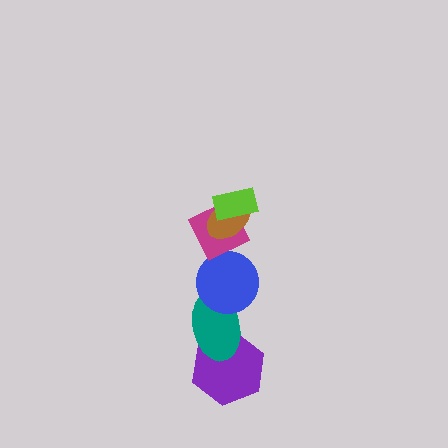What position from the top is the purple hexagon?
The purple hexagon is 6th from the top.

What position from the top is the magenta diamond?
The magenta diamond is 3rd from the top.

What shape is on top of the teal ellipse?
The blue circle is on top of the teal ellipse.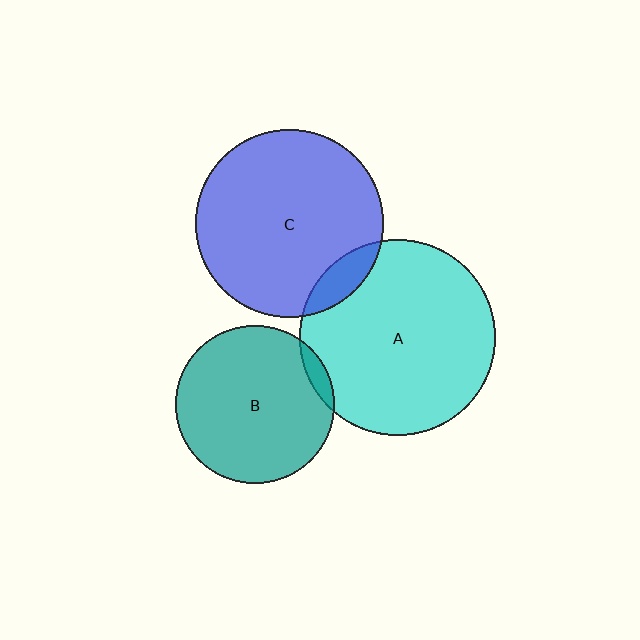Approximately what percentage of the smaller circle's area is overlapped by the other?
Approximately 5%.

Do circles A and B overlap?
Yes.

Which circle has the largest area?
Circle A (cyan).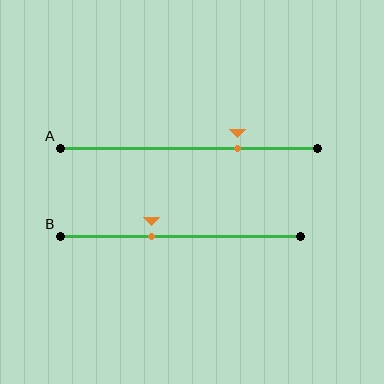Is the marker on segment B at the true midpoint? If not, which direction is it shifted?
No, the marker on segment B is shifted to the left by about 12% of the segment length.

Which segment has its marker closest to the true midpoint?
Segment B has its marker closest to the true midpoint.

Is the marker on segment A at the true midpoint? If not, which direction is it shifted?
No, the marker on segment A is shifted to the right by about 19% of the segment length.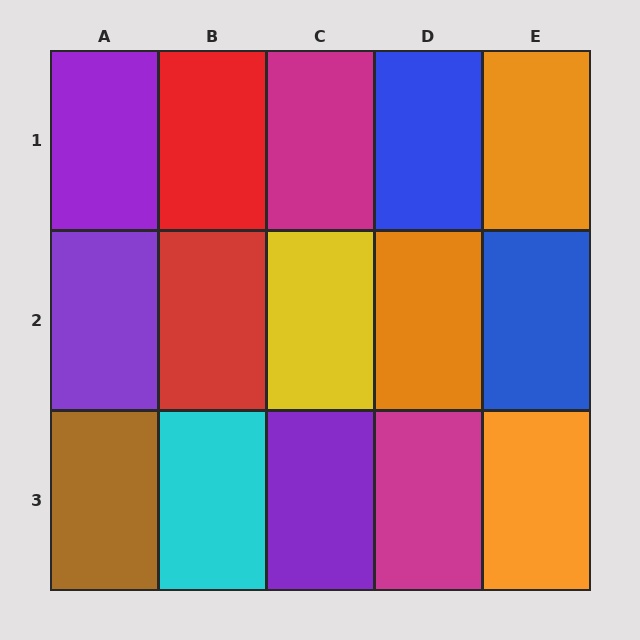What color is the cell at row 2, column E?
Blue.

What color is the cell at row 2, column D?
Orange.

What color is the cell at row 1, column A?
Purple.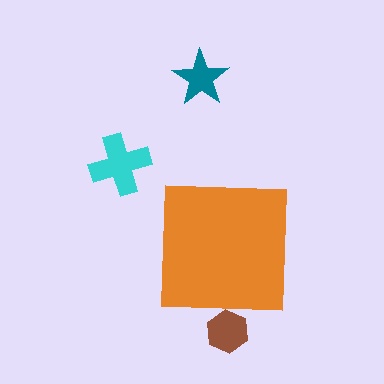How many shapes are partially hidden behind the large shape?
1 shape is partially hidden.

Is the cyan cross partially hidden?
No, the cyan cross is fully visible.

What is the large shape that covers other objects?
An orange square.